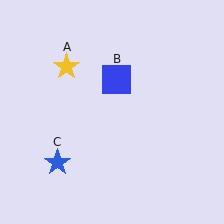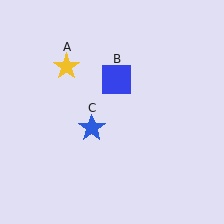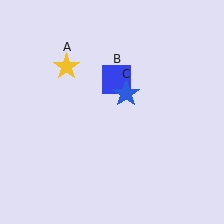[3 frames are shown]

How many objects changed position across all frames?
1 object changed position: blue star (object C).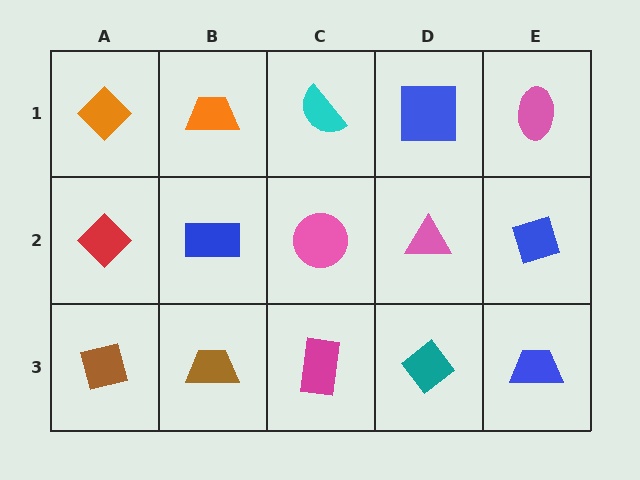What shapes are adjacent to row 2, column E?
A pink ellipse (row 1, column E), a blue trapezoid (row 3, column E), a pink triangle (row 2, column D).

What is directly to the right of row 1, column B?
A cyan semicircle.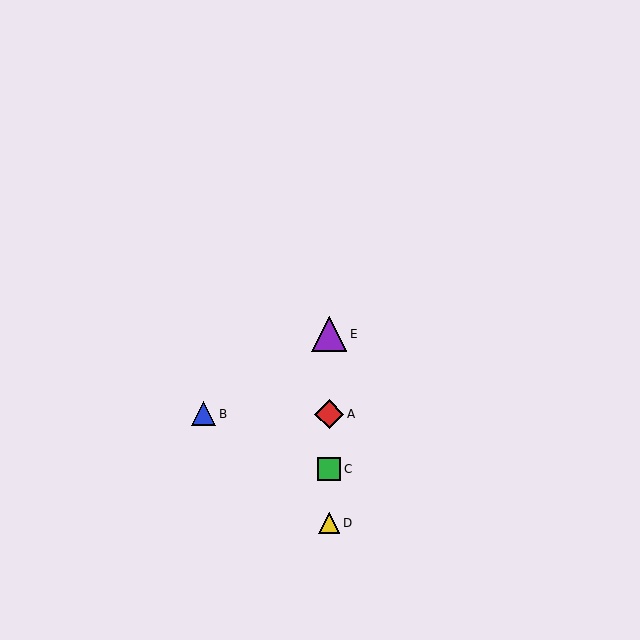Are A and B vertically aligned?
No, A is at x≈329 and B is at x≈203.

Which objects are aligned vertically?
Objects A, C, D, E are aligned vertically.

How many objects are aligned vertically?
4 objects (A, C, D, E) are aligned vertically.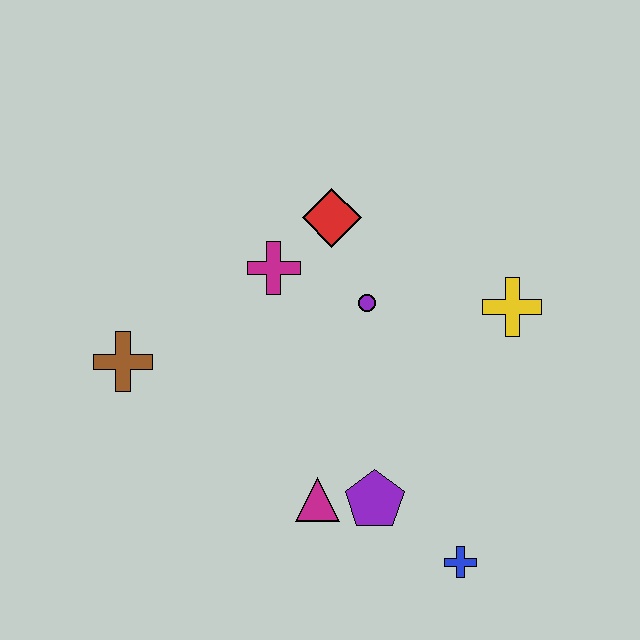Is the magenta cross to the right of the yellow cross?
No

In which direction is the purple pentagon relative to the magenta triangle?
The purple pentagon is to the right of the magenta triangle.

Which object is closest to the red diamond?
The magenta cross is closest to the red diamond.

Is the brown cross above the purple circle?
No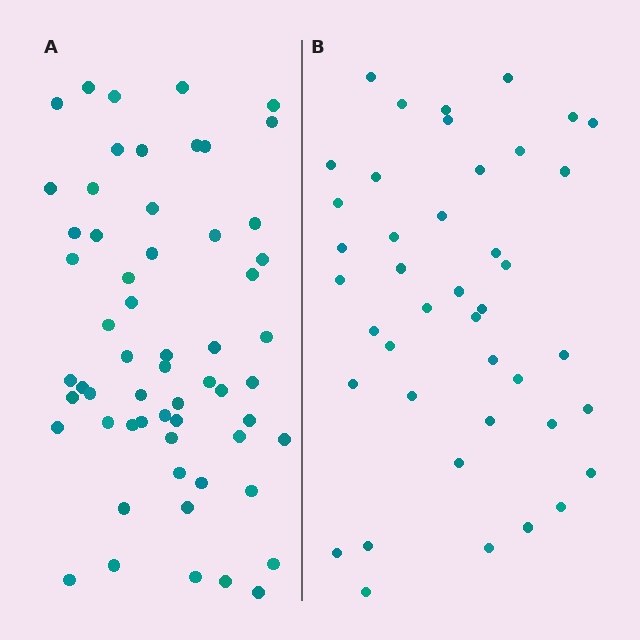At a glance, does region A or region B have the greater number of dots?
Region A (the left region) has more dots.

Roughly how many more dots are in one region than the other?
Region A has approximately 15 more dots than region B.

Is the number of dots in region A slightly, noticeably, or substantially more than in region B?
Region A has noticeably more, but not dramatically so. The ratio is roughly 1.4 to 1.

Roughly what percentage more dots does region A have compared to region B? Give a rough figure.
About 40% more.